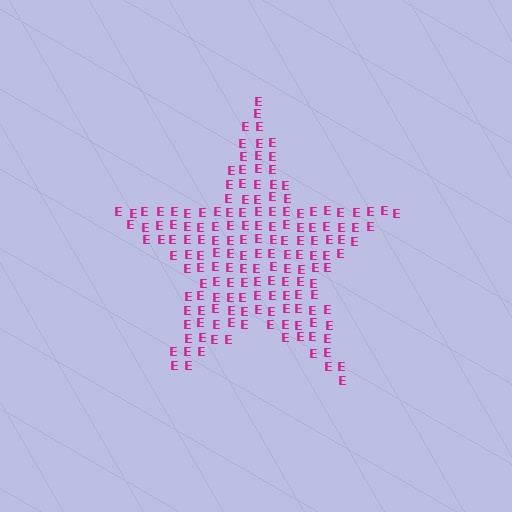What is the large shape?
The large shape is a star.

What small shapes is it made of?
It is made of small letter E's.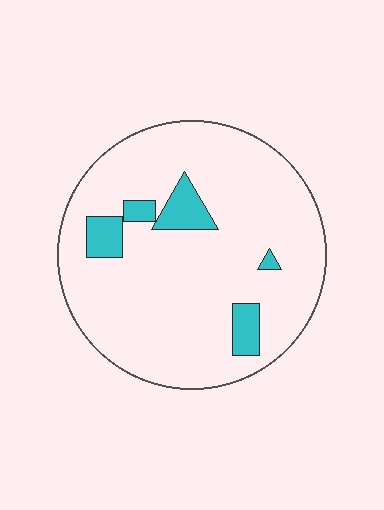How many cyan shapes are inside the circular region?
5.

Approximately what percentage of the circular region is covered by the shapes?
Approximately 10%.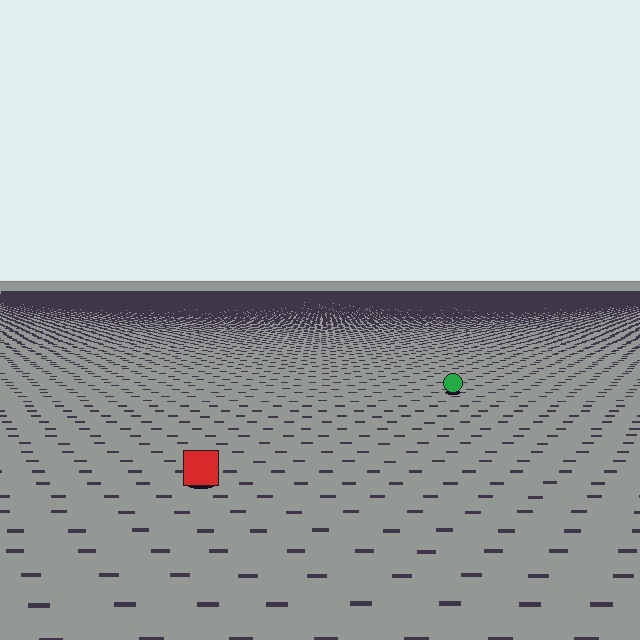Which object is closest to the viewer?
The red square is closest. The texture marks near it are larger and more spread out.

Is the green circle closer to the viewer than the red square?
No. The red square is closer — you can tell from the texture gradient: the ground texture is coarser near it.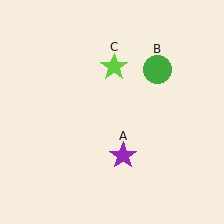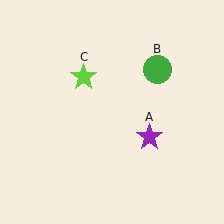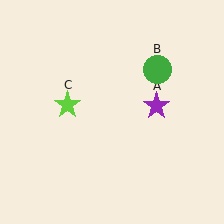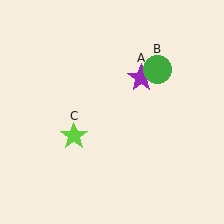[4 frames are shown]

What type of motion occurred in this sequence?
The purple star (object A), lime star (object C) rotated counterclockwise around the center of the scene.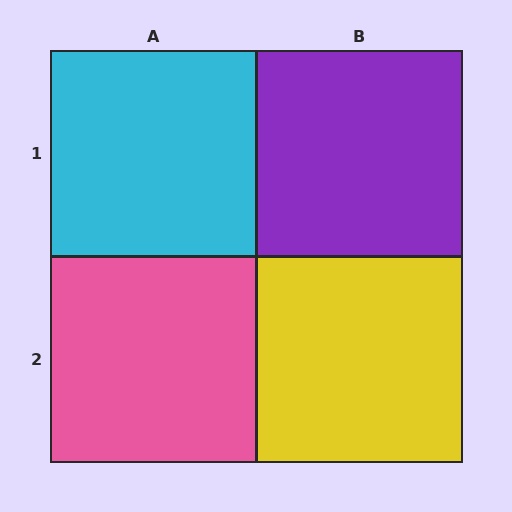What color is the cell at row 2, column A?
Pink.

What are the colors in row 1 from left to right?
Cyan, purple.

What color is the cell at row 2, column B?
Yellow.